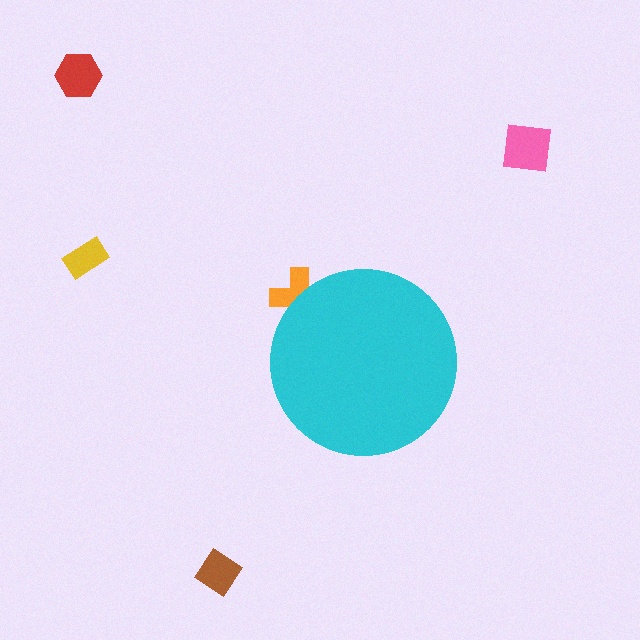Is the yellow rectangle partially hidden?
No, the yellow rectangle is fully visible.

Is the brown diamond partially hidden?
No, the brown diamond is fully visible.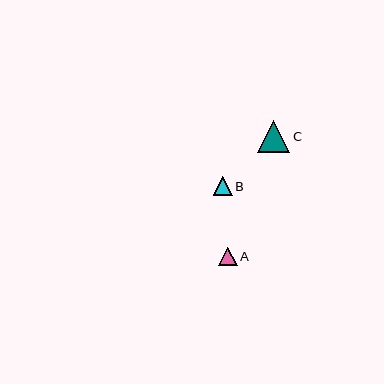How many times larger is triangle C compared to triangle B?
Triangle C is approximately 1.7 times the size of triangle B.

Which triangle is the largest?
Triangle C is the largest with a size of approximately 32 pixels.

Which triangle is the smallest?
Triangle A is the smallest with a size of approximately 18 pixels.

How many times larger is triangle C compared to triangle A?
Triangle C is approximately 1.8 times the size of triangle A.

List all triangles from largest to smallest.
From largest to smallest: C, B, A.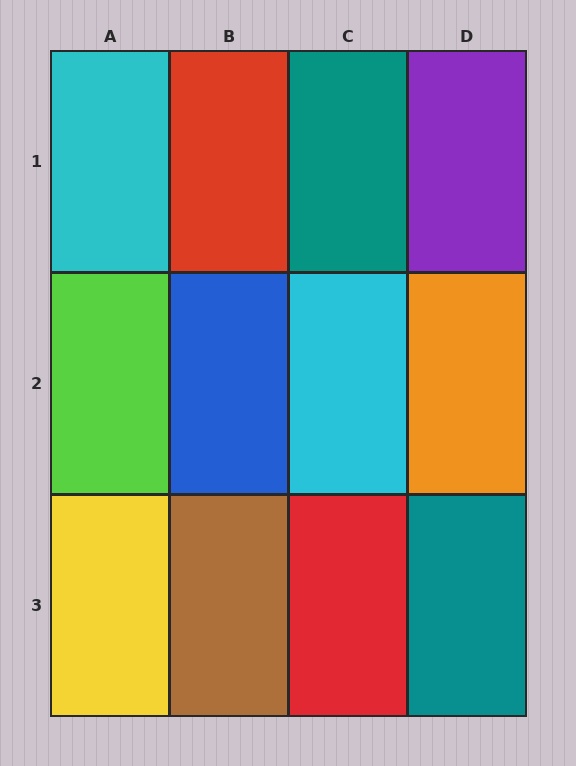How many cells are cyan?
2 cells are cyan.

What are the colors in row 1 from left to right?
Cyan, red, teal, purple.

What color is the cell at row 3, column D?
Teal.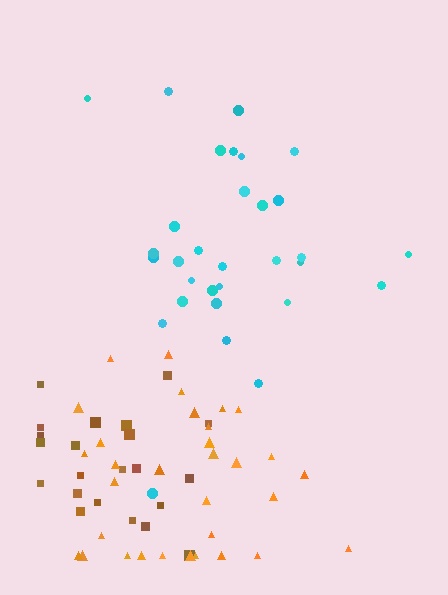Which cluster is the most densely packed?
Brown.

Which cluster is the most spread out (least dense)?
Orange.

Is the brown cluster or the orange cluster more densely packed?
Brown.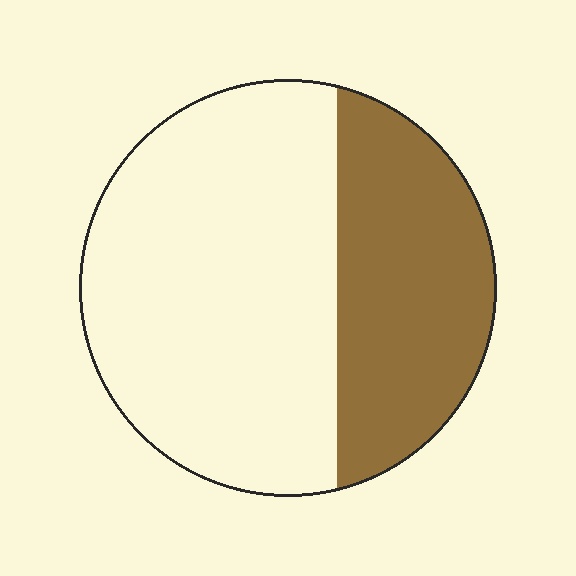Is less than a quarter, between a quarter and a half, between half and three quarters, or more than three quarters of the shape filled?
Between a quarter and a half.